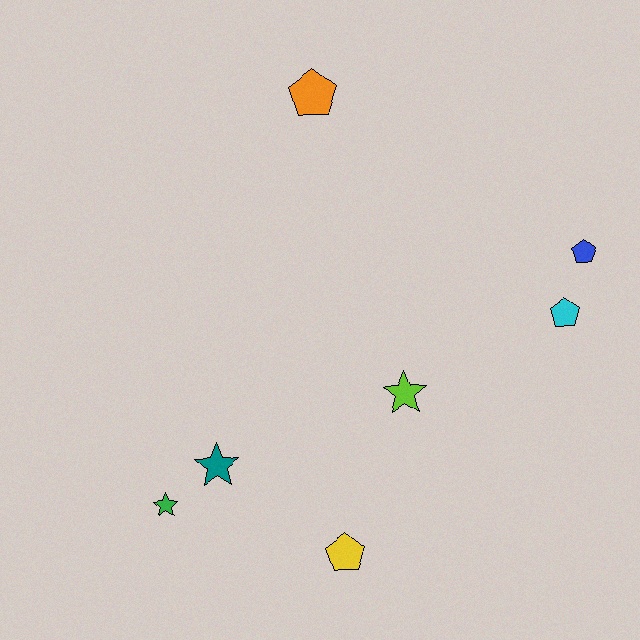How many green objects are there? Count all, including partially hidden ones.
There is 1 green object.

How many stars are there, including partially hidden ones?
There are 3 stars.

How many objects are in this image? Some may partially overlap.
There are 7 objects.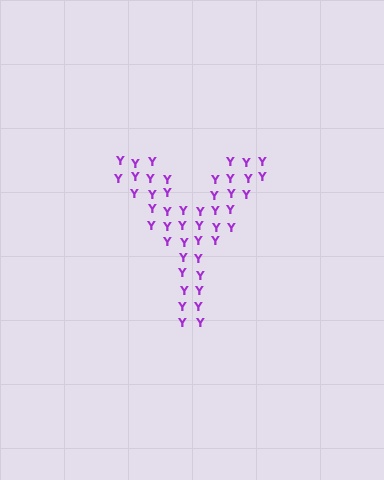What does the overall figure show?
The overall figure shows the letter Y.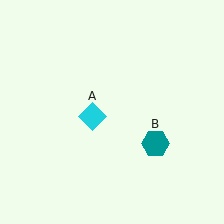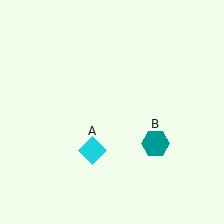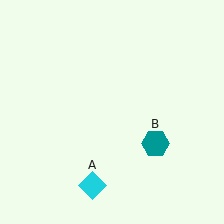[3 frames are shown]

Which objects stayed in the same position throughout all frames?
Teal hexagon (object B) remained stationary.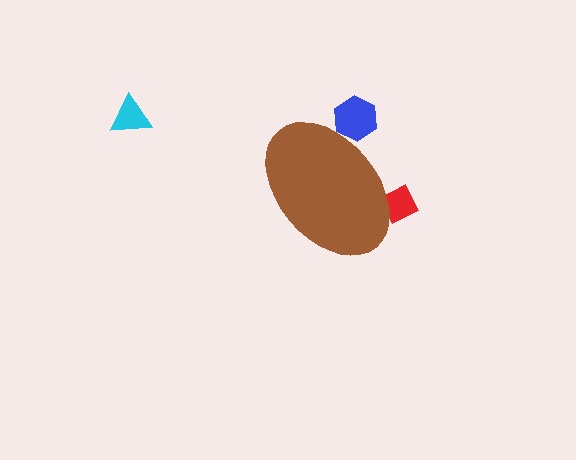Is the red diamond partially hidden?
Yes, the red diamond is partially hidden behind the brown ellipse.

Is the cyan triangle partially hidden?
No, the cyan triangle is fully visible.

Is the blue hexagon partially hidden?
Yes, the blue hexagon is partially hidden behind the brown ellipse.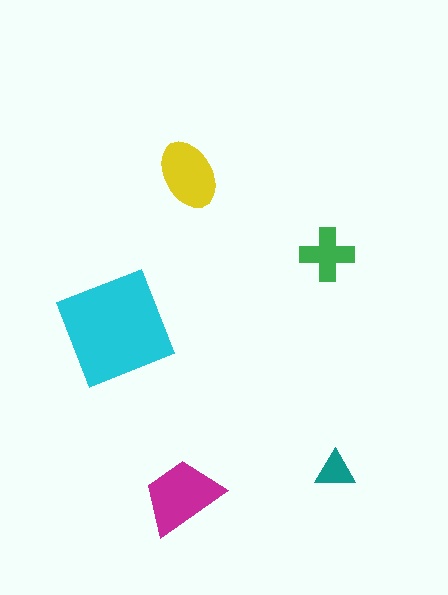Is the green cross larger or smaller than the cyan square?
Smaller.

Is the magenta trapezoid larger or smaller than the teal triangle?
Larger.